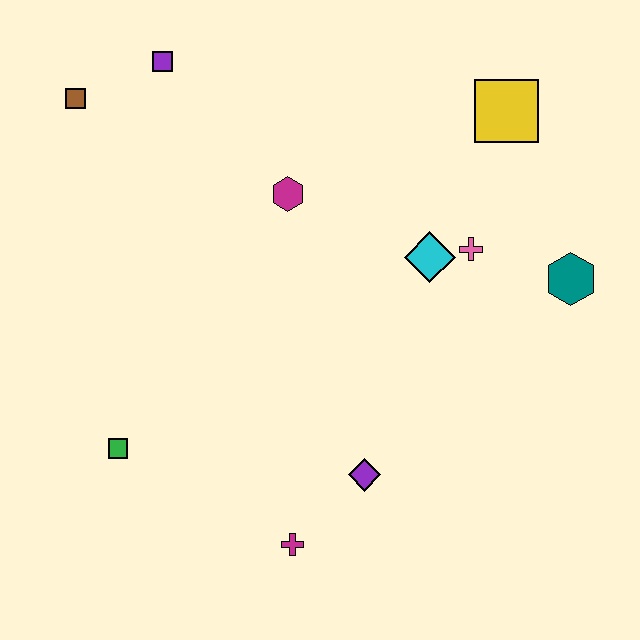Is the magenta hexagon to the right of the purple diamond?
No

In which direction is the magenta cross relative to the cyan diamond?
The magenta cross is below the cyan diamond.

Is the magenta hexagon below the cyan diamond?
No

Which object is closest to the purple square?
The brown square is closest to the purple square.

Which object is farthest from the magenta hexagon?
The magenta cross is farthest from the magenta hexagon.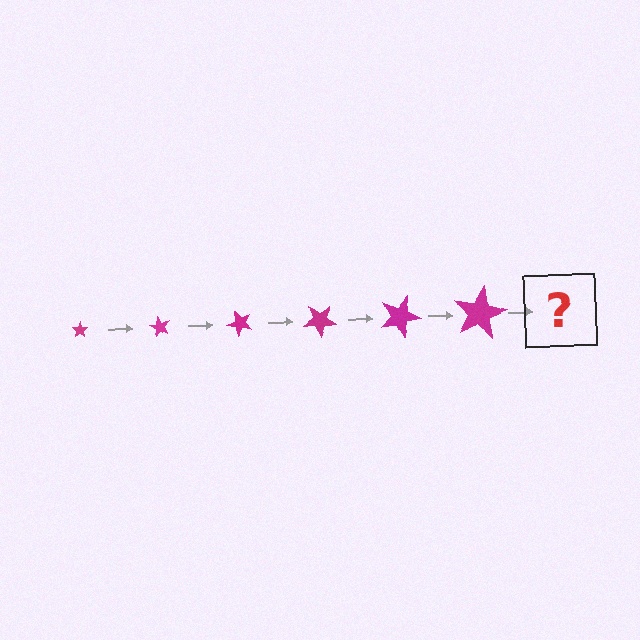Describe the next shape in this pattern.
It should be a star, larger than the previous one and rotated 360 degrees from the start.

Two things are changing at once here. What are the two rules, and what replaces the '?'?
The two rules are that the star grows larger each step and it rotates 60 degrees each step. The '?' should be a star, larger than the previous one and rotated 360 degrees from the start.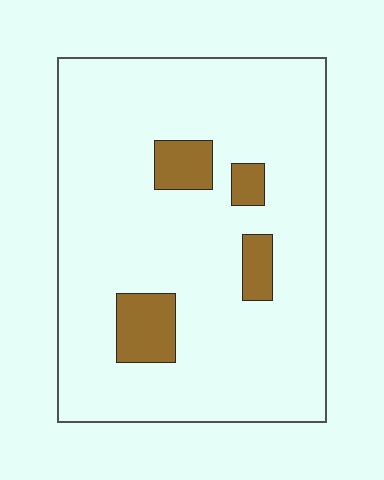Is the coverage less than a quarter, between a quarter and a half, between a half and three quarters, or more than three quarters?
Less than a quarter.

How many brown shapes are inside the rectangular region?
4.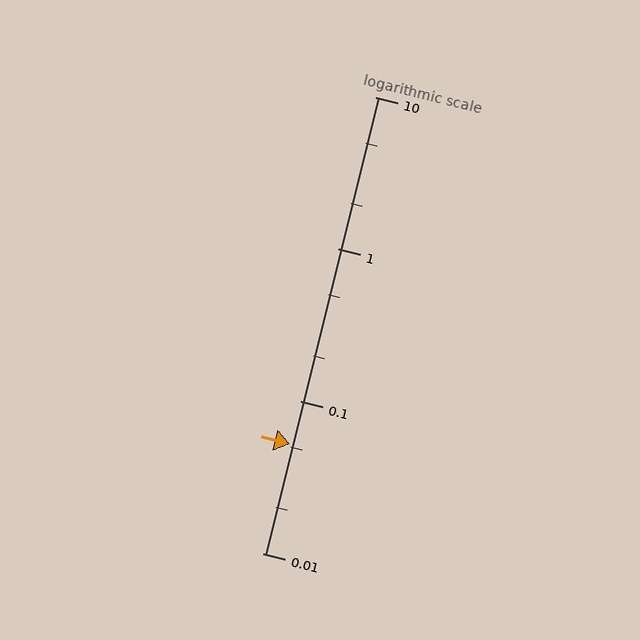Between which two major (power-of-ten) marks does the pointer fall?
The pointer is between 0.01 and 0.1.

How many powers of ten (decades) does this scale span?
The scale spans 3 decades, from 0.01 to 10.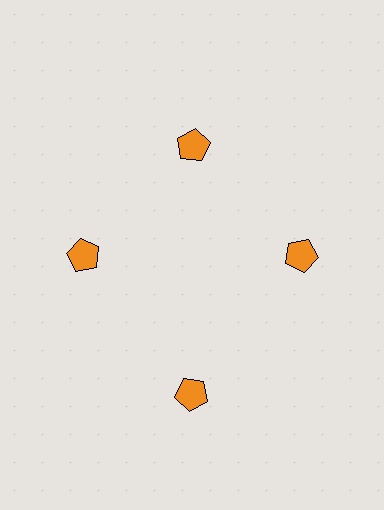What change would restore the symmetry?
The symmetry would be restored by moving it inward, back onto the ring so that all 4 pentagons sit at equal angles and equal distance from the center.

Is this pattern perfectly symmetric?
No. The 4 orange pentagons are arranged in a ring, but one element near the 6 o'clock position is pushed outward from the center, breaking the 4-fold rotational symmetry.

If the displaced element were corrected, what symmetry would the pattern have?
It would have 4-fold rotational symmetry — the pattern would map onto itself every 90 degrees.